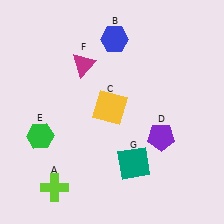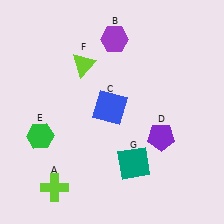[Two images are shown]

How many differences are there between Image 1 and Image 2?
There are 3 differences between the two images.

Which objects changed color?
B changed from blue to purple. C changed from yellow to blue. F changed from magenta to lime.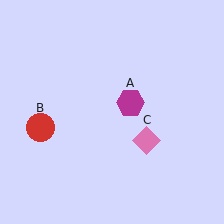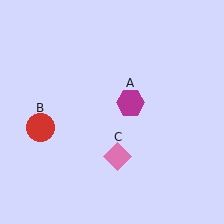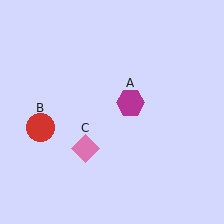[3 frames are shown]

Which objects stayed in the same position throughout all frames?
Magenta hexagon (object A) and red circle (object B) remained stationary.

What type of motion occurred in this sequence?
The pink diamond (object C) rotated clockwise around the center of the scene.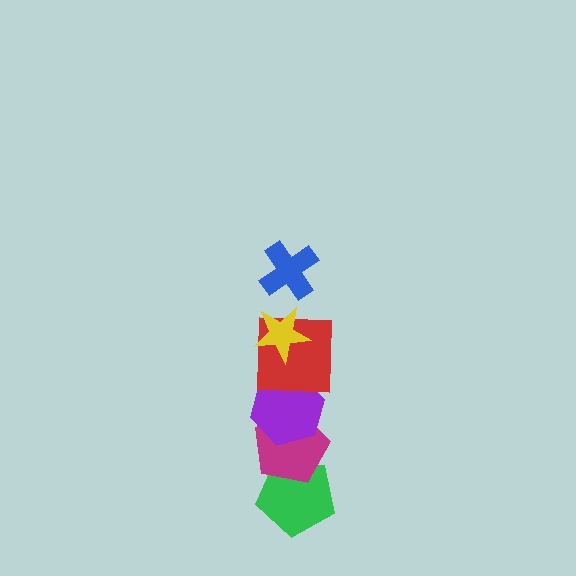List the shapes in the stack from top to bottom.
From top to bottom: the blue cross, the yellow star, the red square, the purple hexagon, the magenta pentagon, the green pentagon.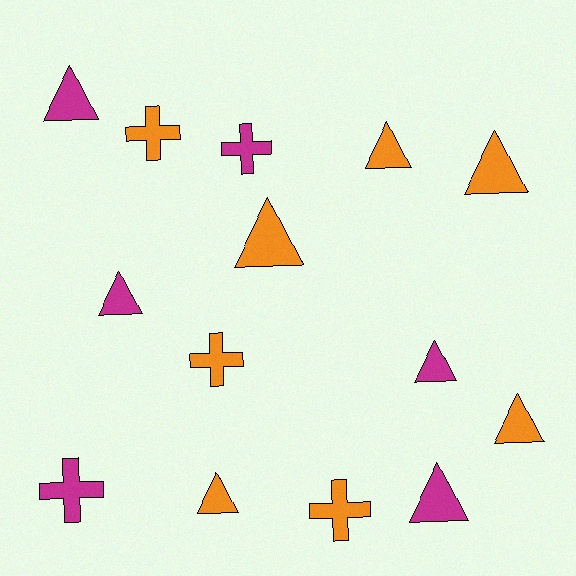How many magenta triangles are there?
There are 4 magenta triangles.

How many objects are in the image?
There are 14 objects.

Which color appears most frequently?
Orange, with 8 objects.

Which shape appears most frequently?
Triangle, with 9 objects.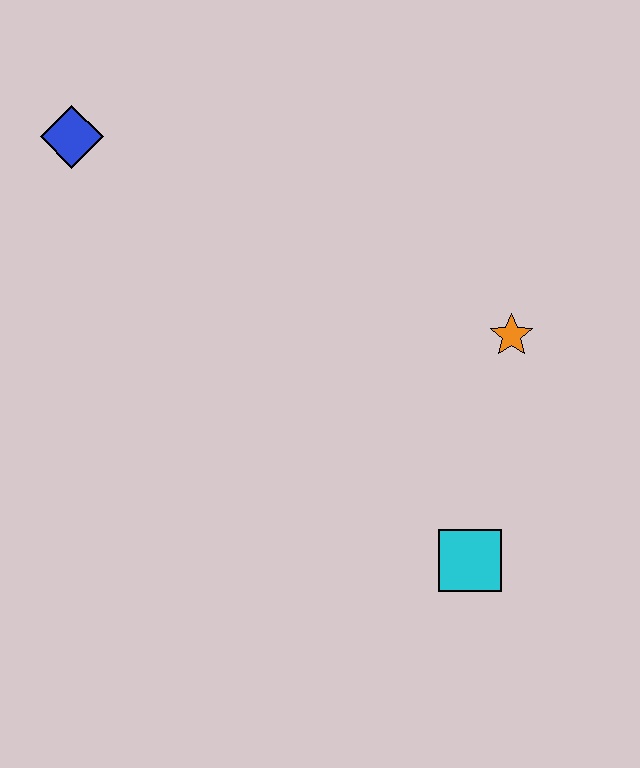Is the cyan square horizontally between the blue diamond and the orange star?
Yes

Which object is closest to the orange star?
The cyan square is closest to the orange star.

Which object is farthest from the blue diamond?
The cyan square is farthest from the blue diamond.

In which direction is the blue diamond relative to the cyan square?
The blue diamond is above the cyan square.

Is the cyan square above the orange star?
No